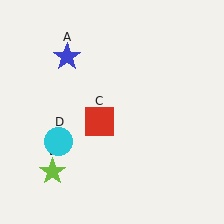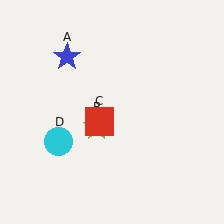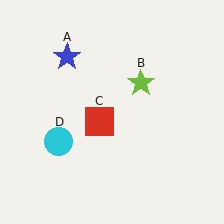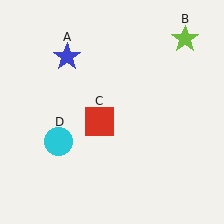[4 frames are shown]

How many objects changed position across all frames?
1 object changed position: lime star (object B).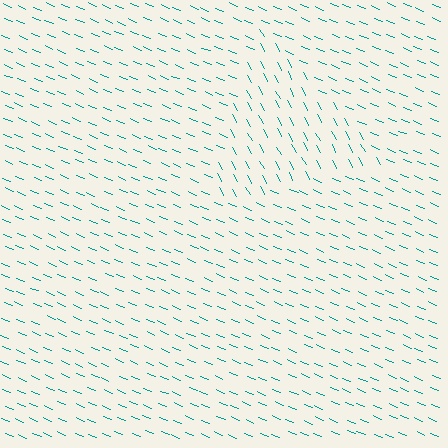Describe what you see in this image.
The image is filled with small teal line segments. A triangle region in the image has lines oriented differently from the surrounding lines, creating a visible texture boundary.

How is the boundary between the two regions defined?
The boundary is defined purely by a change in line orientation (approximately 39 degrees difference). All lines are the same color and thickness.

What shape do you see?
I see a triangle.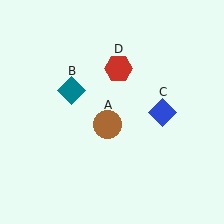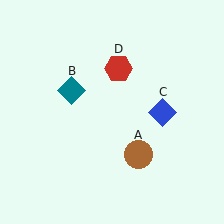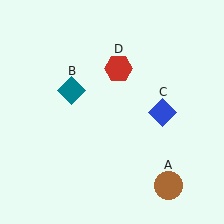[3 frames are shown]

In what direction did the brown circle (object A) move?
The brown circle (object A) moved down and to the right.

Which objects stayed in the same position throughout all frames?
Teal diamond (object B) and blue diamond (object C) and red hexagon (object D) remained stationary.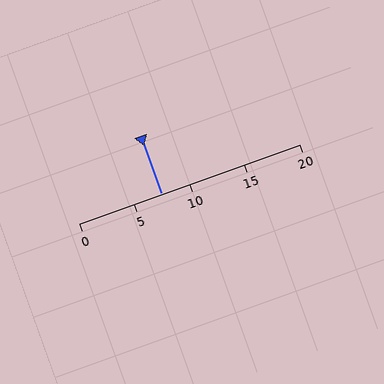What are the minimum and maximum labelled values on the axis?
The axis runs from 0 to 20.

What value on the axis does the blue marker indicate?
The marker indicates approximately 7.5.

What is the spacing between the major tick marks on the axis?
The major ticks are spaced 5 apart.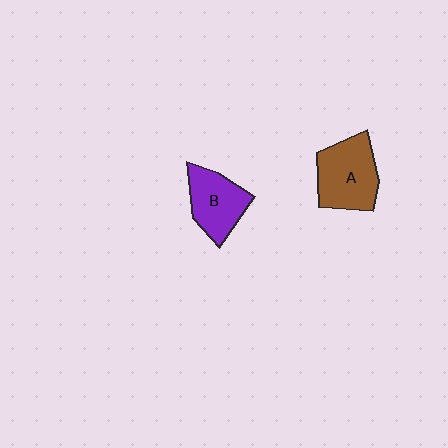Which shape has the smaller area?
Shape B (purple).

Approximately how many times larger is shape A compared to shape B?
Approximately 1.2 times.